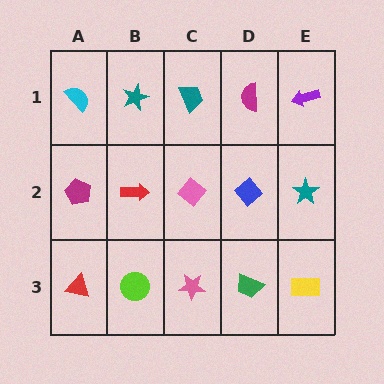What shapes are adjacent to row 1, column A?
A magenta pentagon (row 2, column A), a teal star (row 1, column B).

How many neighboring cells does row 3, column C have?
3.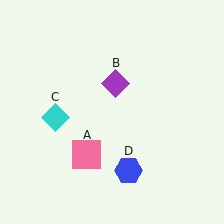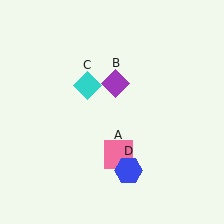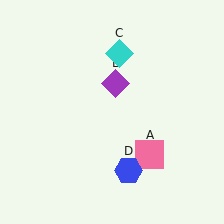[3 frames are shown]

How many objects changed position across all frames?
2 objects changed position: pink square (object A), cyan diamond (object C).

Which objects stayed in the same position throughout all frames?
Purple diamond (object B) and blue hexagon (object D) remained stationary.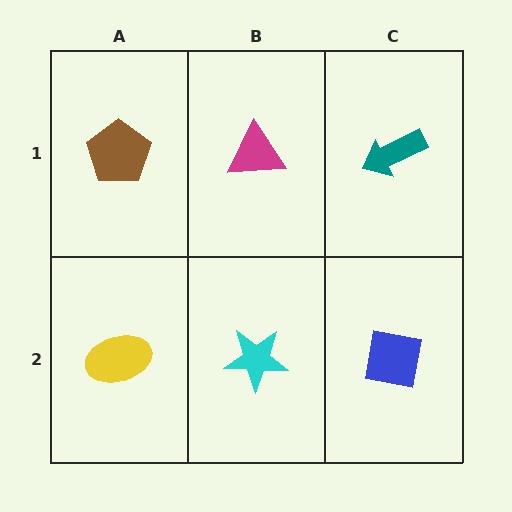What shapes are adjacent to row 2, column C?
A teal arrow (row 1, column C), a cyan star (row 2, column B).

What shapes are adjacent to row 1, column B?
A cyan star (row 2, column B), a brown pentagon (row 1, column A), a teal arrow (row 1, column C).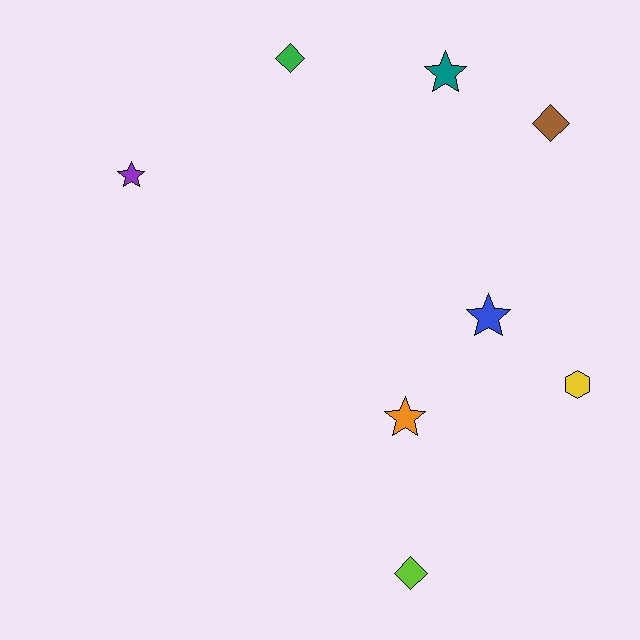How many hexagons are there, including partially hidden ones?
There is 1 hexagon.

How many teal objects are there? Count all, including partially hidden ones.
There is 1 teal object.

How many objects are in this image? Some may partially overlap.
There are 8 objects.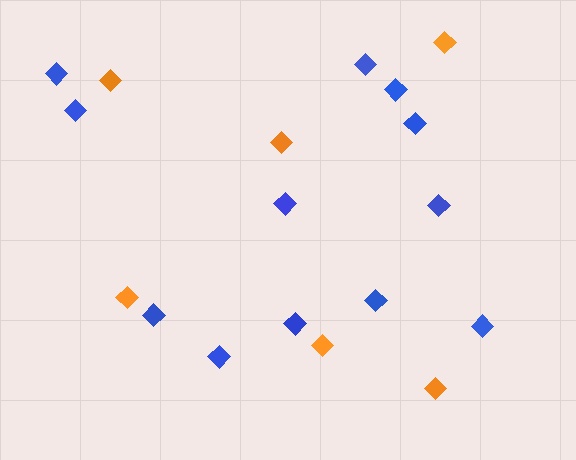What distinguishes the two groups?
There are 2 groups: one group of orange diamonds (6) and one group of blue diamonds (12).